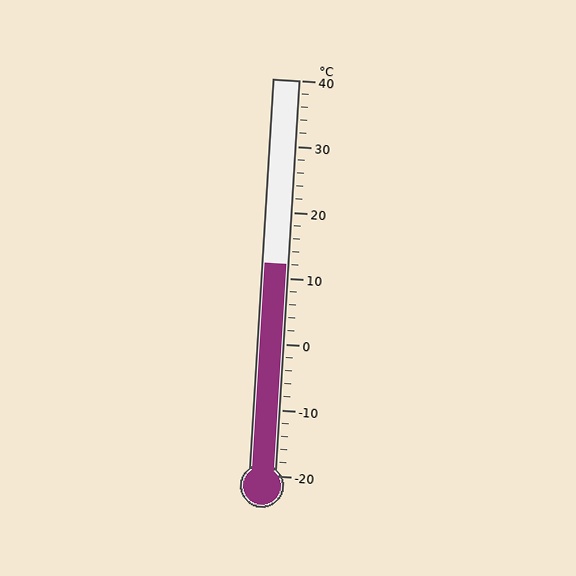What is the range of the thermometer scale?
The thermometer scale ranges from -20°C to 40°C.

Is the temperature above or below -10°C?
The temperature is above -10°C.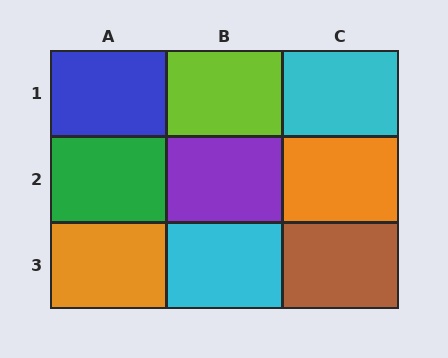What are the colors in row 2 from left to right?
Green, purple, orange.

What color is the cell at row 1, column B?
Lime.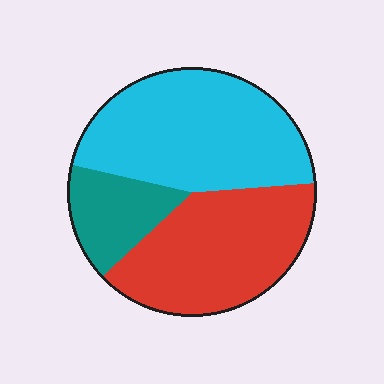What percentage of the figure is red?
Red takes up about two fifths (2/5) of the figure.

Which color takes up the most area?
Cyan, at roughly 45%.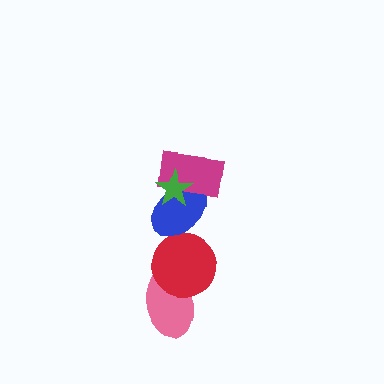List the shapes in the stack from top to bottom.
From top to bottom: the green star, the magenta rectangle, the blue ellipse, the red circle, the pink ellipse.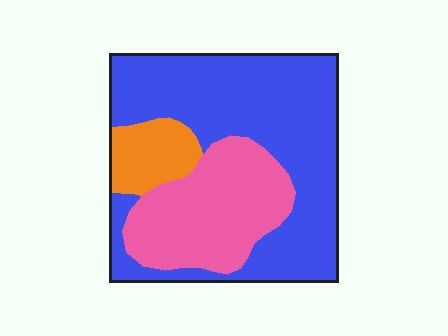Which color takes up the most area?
Blue, at roughly 60%.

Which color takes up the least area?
Orange, at roughly 10%.